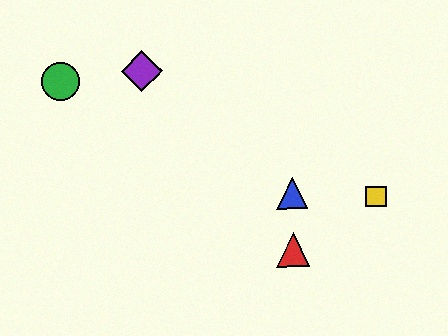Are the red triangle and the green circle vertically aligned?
No, the red triangle is at x≈293 and the green circle is at x≈61.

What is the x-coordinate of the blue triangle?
The blue triangle is at x≈292.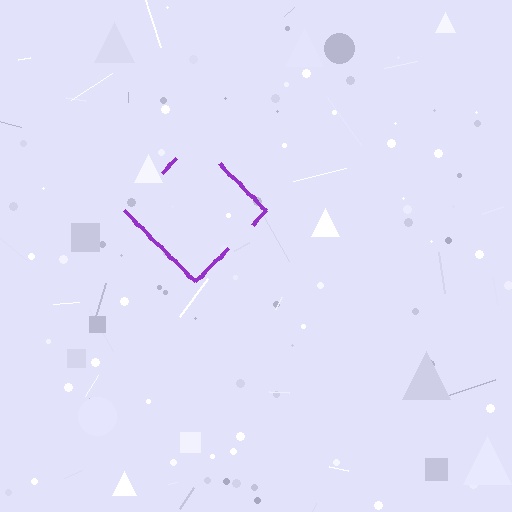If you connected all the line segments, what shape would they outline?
They would outline a diamond.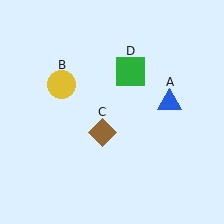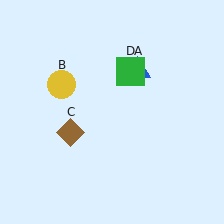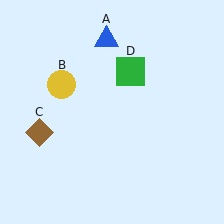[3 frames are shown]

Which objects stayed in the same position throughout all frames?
Yellow circle (object B) and green square (object D) remained stationary.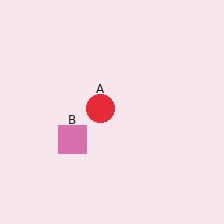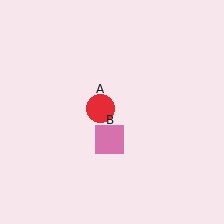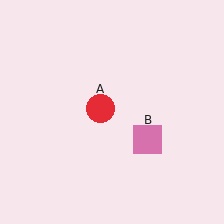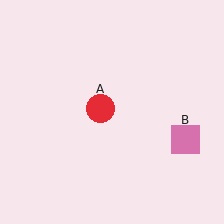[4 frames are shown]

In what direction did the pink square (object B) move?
The pink square (object B) moved right.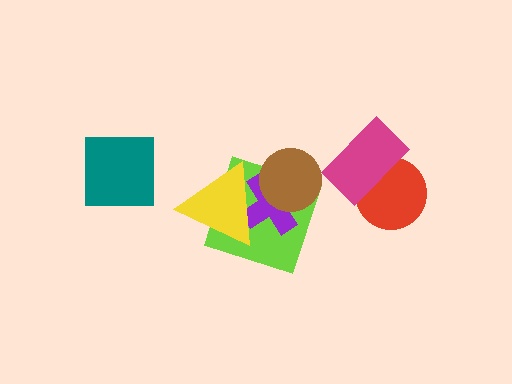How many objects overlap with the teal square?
0 objects overlap with the teal square.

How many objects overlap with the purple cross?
3 objects overlap with the purple cross.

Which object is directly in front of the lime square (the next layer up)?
The purple cross is directly in front of the lime square.